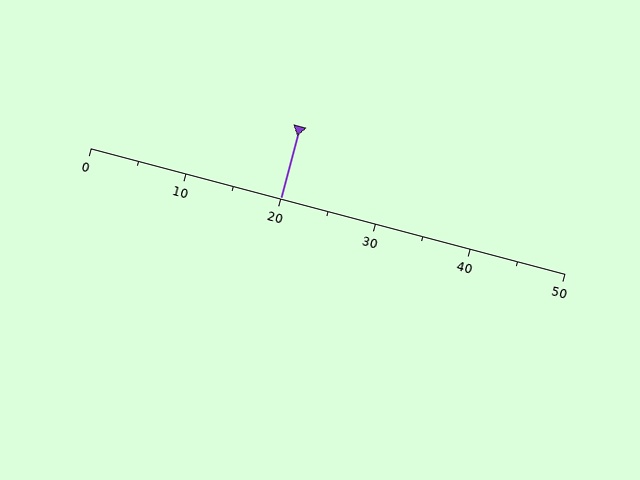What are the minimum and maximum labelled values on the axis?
The axis runs from 0 to 50.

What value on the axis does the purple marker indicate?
The marker indicates approximately 20.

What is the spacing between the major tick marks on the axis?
The major ticks are spaced 10 apart.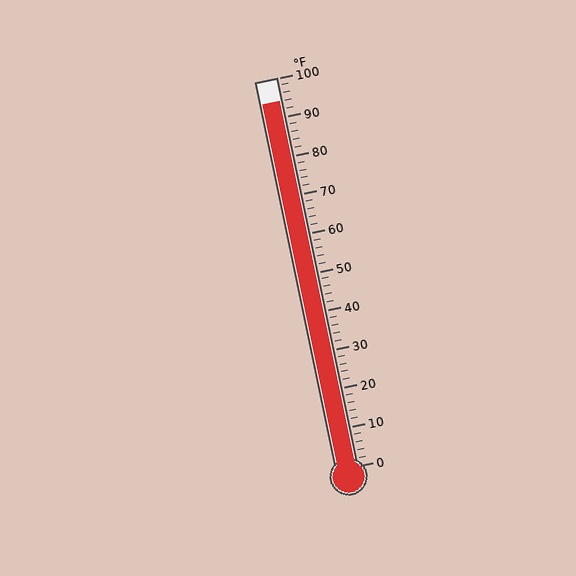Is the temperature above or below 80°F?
The temperature is above 80°F.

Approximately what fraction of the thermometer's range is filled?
The thermometer is filled to approximately 95% of its range.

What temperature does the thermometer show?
The thermometer shows approximately 94°F.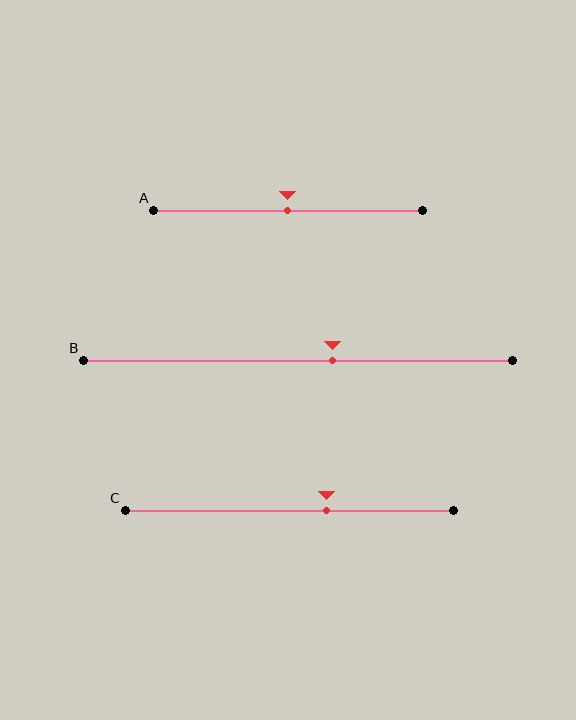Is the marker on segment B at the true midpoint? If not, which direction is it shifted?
No, the marker on segment B is shifted to the right by about 8% of the segment length.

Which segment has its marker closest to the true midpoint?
Segment A has its marker closest to the true midpoint.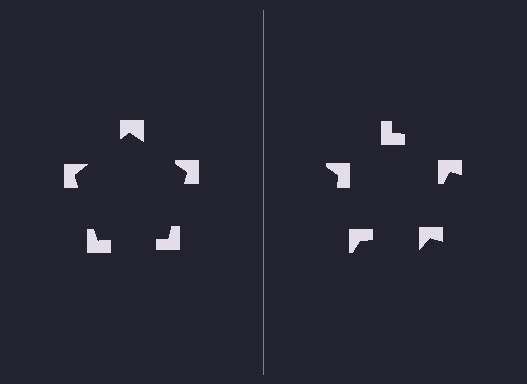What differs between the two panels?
The notched squares are positioned identically on both sides; only the wedge orientations differ. On the left they align to a pentagon; on the right they are misaligned.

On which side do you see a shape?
An illusory pentagon appears on the left side. On the right side the wedge cuts are rotated, so no coherent shape forms.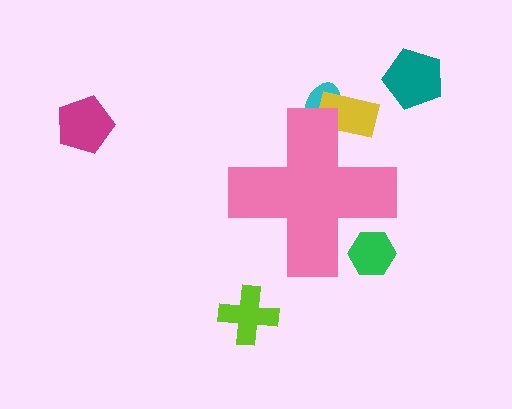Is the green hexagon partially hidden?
Yes, the green hexagon is partially hidden behind the pink cross.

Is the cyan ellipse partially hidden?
Yes, the cyan ellipse is partially hidden behind the pink cross.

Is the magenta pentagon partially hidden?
No, the magenta pentagon is fully visible.